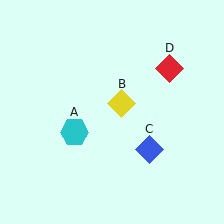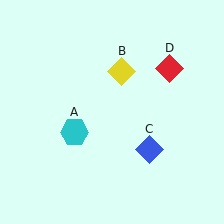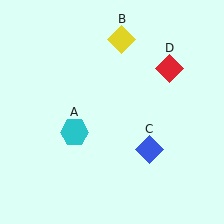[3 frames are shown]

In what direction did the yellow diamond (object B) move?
The yellow diamond (object B) moved up.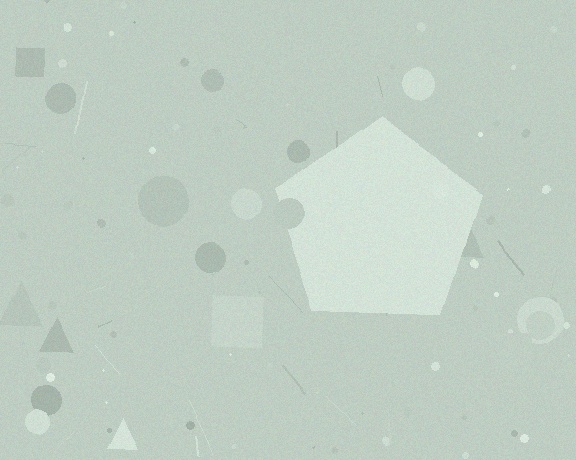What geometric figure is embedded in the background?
A pentagon is embedded in the background.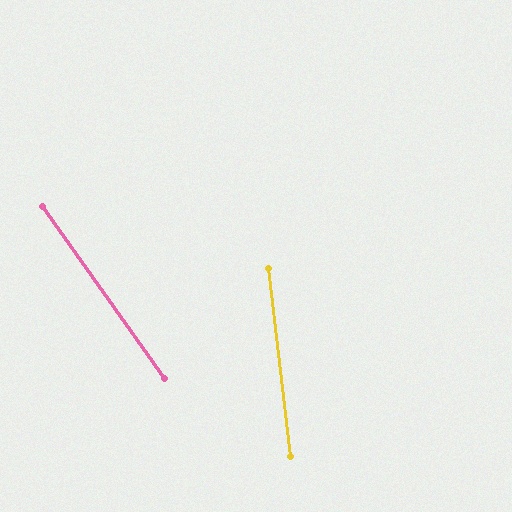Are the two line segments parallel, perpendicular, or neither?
Neither parallel nor perpendicular — they differ by about 29°.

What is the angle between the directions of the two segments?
Approximately 29 degrees.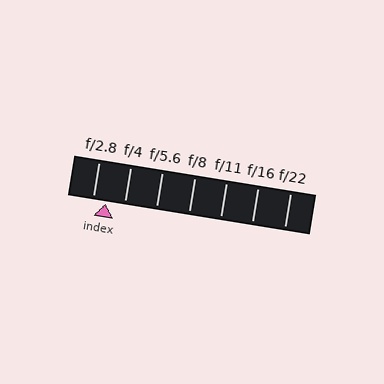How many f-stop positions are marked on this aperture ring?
There are 7 f-stop positions marked.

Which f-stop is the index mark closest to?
The index mark is closest to f/2.8.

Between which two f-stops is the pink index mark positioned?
The index mark is between f/2.8 and f/4.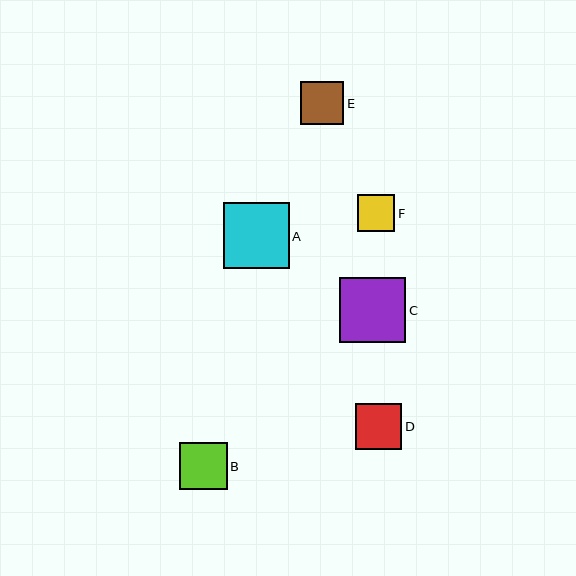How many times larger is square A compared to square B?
Square A is approximately 1.4 times the size of square B.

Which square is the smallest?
Square F is the smallest with a size of approximately 37 pixels.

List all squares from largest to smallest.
From largest to smallest: C, A, B, D, E, F.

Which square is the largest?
Square C is the largest with a size of approximately 66 pixels.